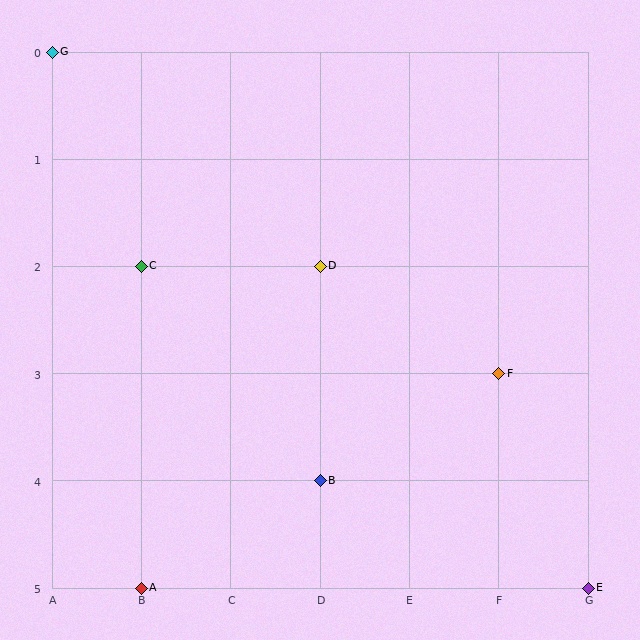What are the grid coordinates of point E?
Point E is at grid coordinates (G, 5).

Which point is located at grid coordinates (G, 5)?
Point E is at (G, 5).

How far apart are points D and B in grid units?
Points D and B are 2 rows apart.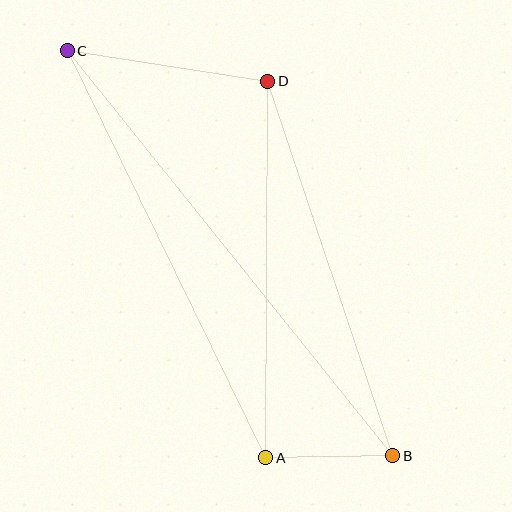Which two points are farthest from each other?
Points B and C are farthest from each other.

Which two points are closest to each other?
Points A and B are closest to each other.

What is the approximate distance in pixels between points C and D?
The distance between C and D is approximately 203 pixels.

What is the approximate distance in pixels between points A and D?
The distance between A and D is approximately 377 pixels.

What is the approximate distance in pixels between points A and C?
The distance between A and C is approximately 453 pixels.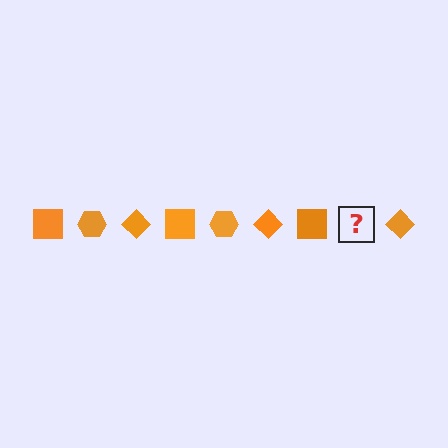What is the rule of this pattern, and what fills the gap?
The rule is that the pattern cycles through square, hexagon, diamond shapes in orange. The gap should be filled with an orange hexagon.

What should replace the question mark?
The question mark should be replaced with an orange hexagon.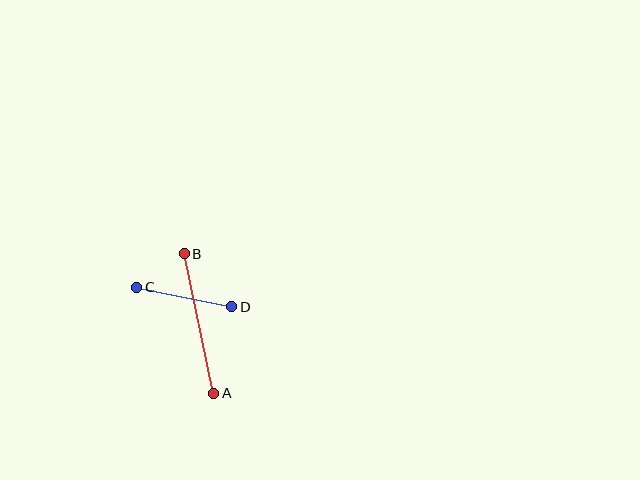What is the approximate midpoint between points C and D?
The midpoint is at approximately (184, 297) pixels.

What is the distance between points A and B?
The distance is approximately 143 pixels.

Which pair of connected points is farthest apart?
Points A and B are farthest apart.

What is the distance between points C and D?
The distance is approximately 97 pixels.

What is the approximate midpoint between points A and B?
The midpoint is at approximately (199, 324) pixels.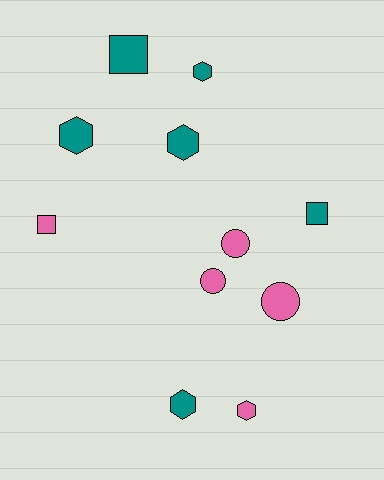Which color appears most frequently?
Teal, with 6 objects.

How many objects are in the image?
There are 11 objects.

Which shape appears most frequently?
Hexagon, with 5 objects.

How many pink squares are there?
There is 1 pink square.